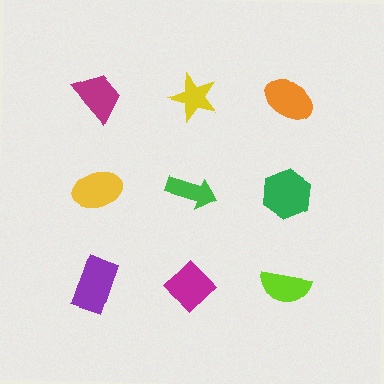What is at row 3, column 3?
A lime semicircle.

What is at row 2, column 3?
A green hexagon.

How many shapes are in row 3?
3 shapes.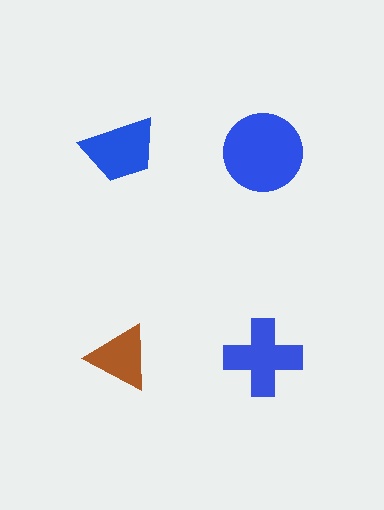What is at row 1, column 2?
A blue circle.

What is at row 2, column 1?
A brown triangle.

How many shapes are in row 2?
2 shapes.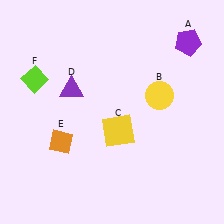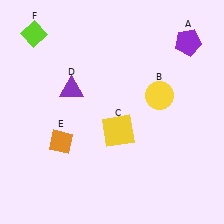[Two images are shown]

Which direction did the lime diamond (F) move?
The lime diamond (F) moved up.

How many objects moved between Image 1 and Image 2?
1 object moved between the two images.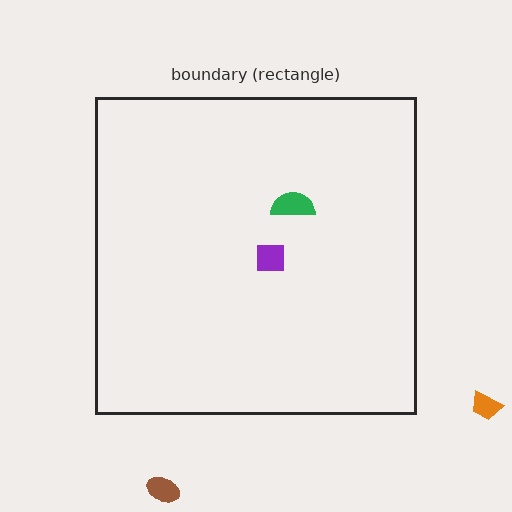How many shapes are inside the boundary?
2 inside, 2 outside.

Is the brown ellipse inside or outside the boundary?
Outside.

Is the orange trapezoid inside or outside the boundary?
Outside.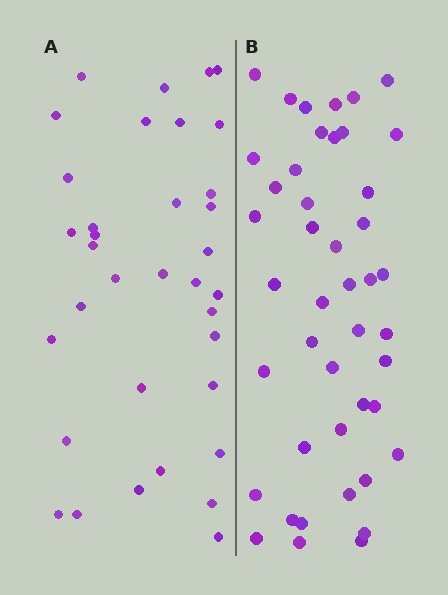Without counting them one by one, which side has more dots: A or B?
Region B (the right region) has more dots.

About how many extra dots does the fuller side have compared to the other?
Region B has roughly 8 or so more dots than region A.